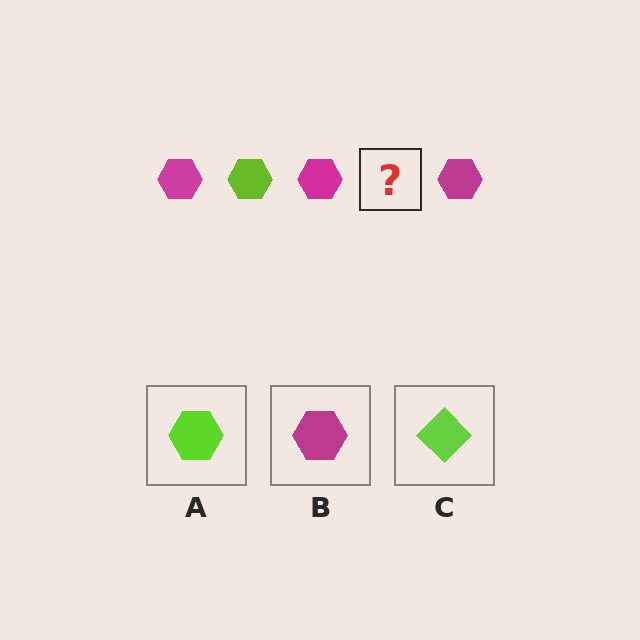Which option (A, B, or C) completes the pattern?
A.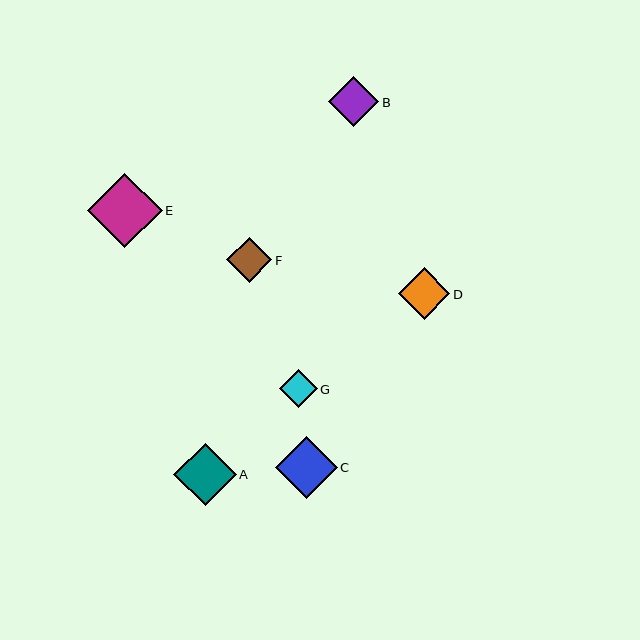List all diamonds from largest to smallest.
From largest to smallest: E, A, C, D, B, F, G.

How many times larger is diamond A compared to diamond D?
Diamond A is approximately 1.2 times the size of diamond D.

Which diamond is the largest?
Diamond E is the largest with a size of approximately 74 pixels.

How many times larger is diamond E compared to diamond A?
Diamond E is approximately 1.2 times the size of diamond A.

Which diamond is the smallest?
Diamond G is the smallest with a size of approximately 38 pixels.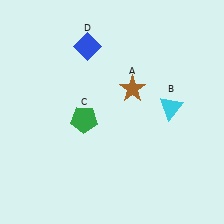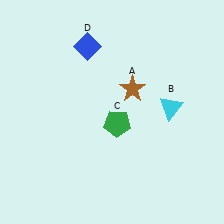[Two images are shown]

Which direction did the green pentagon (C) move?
The green pentagon (C) moved right.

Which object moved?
The green pentagon (C) moved right.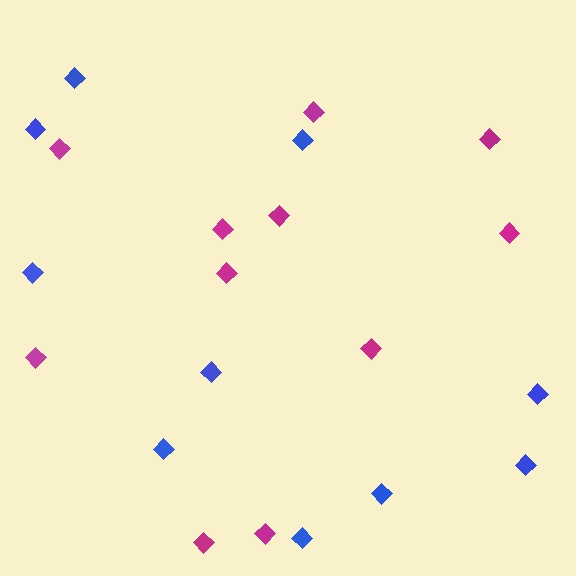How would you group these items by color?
There are 2 groups: one group of blue diamonds (10) and one group of magenta diamonds (11).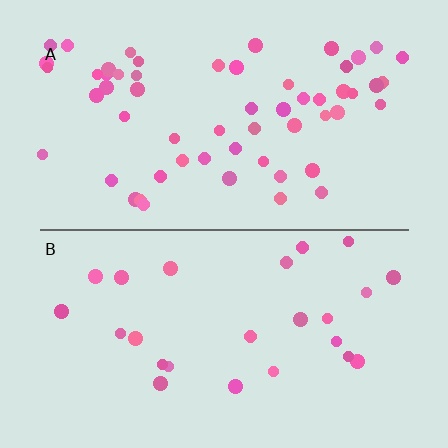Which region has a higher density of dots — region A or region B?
A (the top).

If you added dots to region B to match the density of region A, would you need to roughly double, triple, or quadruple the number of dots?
Approximately double.